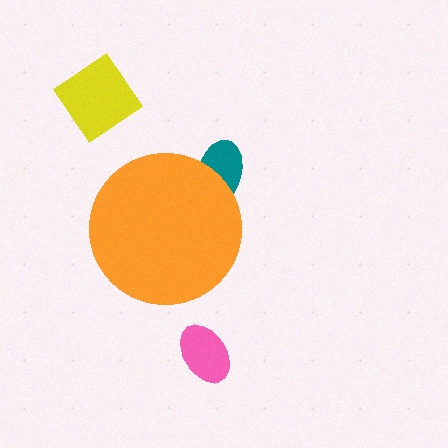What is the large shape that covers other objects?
An orange circle.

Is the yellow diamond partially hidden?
No, the yellow diamond is fully visible.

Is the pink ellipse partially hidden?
No, the pink ellipse is fully visible.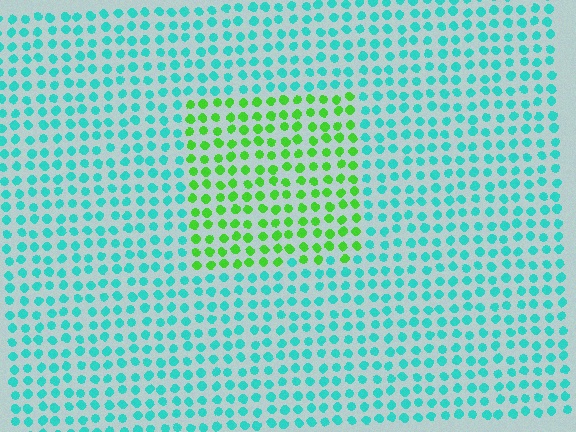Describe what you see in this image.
The image is filled with small cyan elements in a uniform arrangement. A rectangle-shaped region is visible where the elements are tinted to a slightly different hue, forming a subtle color boundary.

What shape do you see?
I see a rectangle.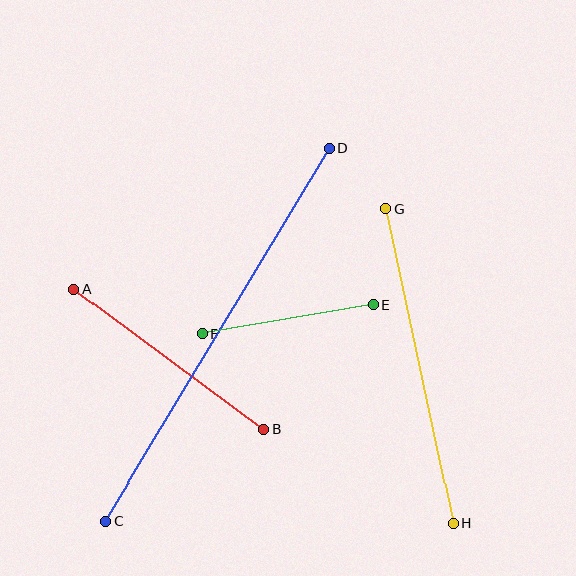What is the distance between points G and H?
The distance is approximately 321 pixels.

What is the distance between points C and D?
The distance is approximately 435 pixels.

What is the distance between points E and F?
The distance is approximately 174 pixels.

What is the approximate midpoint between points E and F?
The midpoint is at approximately (288, 319) pixels.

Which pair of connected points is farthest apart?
Points C and D are farthest apart.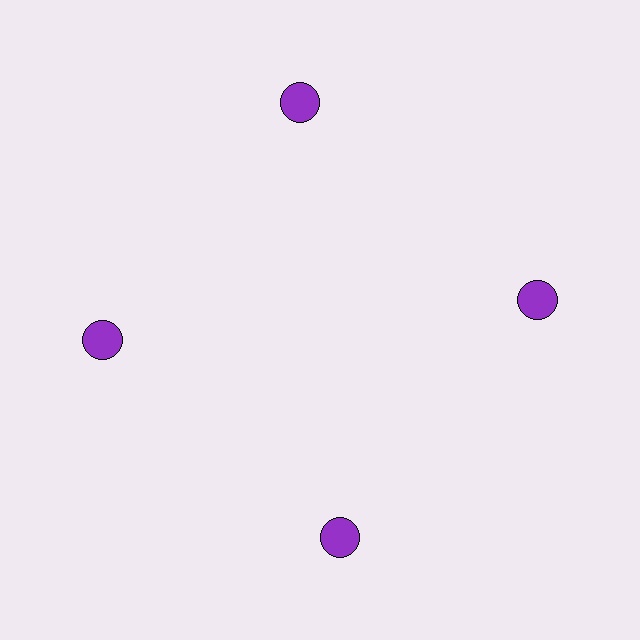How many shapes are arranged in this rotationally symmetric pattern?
There are 4 shapes, arranged in 4 groups of 1.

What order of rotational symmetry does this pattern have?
This pattern has 4-fold rotational symmetry.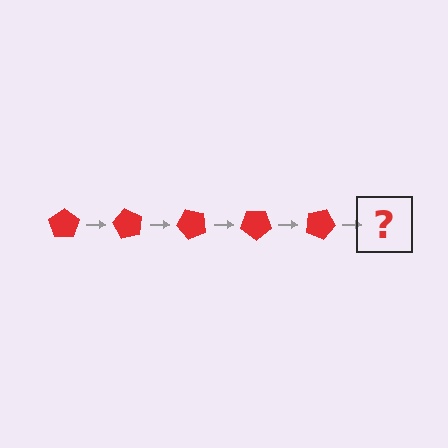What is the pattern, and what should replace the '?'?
The pattern is that the pentagon rotates 60 degrees each step. The '?' should be a red pentagon rotated 300 degrees.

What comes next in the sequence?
The next element should be a red pentagon rotated 300 degrees.